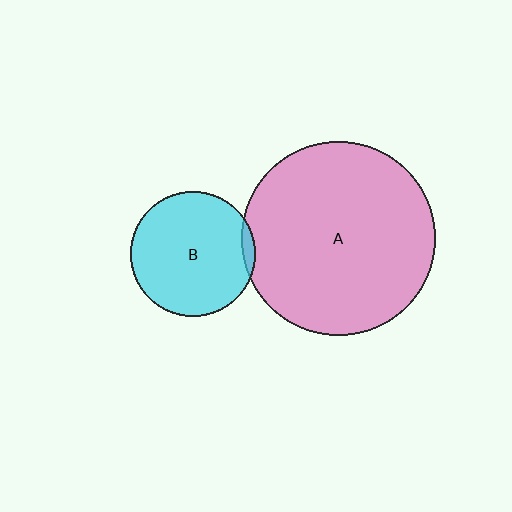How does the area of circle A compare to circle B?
Approximately 2.4 times.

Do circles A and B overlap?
Yes.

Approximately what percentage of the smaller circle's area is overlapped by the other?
Approximately 5%.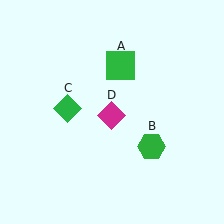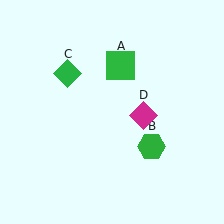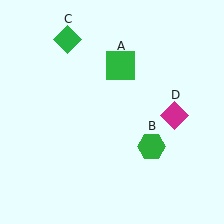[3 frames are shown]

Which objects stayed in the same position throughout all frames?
Green square (object A) and green hexagon (object B) remained stationary.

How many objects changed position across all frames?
2 objects changed position: green diamond (object C), magenta diamond (object D).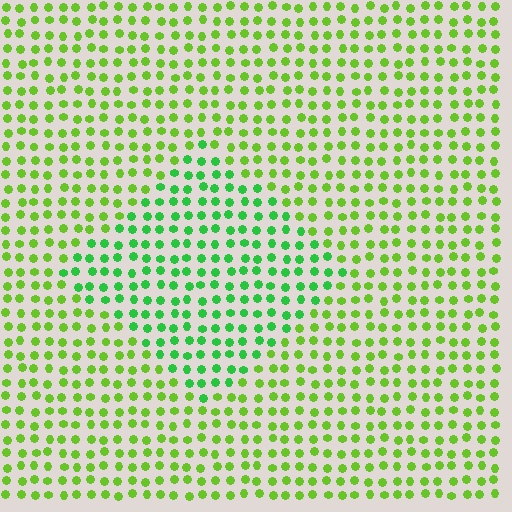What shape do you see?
I see a diamond.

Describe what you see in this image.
The image is filled with small lime elements in a uniform arrangement. A diamond-shaped region is visible where the elements are tinted to a slightly different hue, forming a subtle color boundary.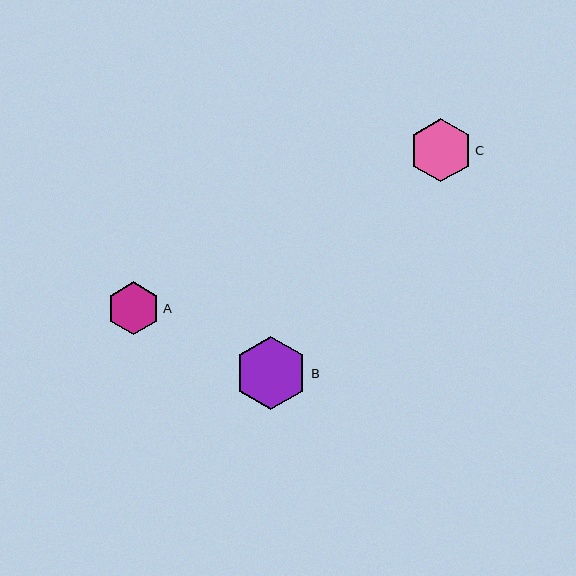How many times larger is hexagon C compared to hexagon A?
Hexagon C is approximately 1.2 times the size of hexagon A.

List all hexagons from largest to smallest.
From largest to smallest: B, C, A.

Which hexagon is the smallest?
Hexagon A is the smallest with a size of approximately 53 pixels.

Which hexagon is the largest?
Hexagon B is the largest with a size of approximately 73 pixels.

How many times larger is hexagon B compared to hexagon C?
Hexagon B is approximately 1.2 times the size of hexagon C.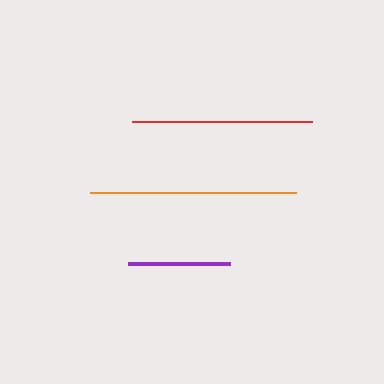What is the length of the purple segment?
The purple segment is approximately 102 pixels long.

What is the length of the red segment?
The red segment is approximately 180 pixels long.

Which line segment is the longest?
The orange line is the longest at approximately 205 pixels.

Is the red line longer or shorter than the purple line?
The red line is longer than the purple line.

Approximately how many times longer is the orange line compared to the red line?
The orange line is approximately 1.1 times the length of the red line.